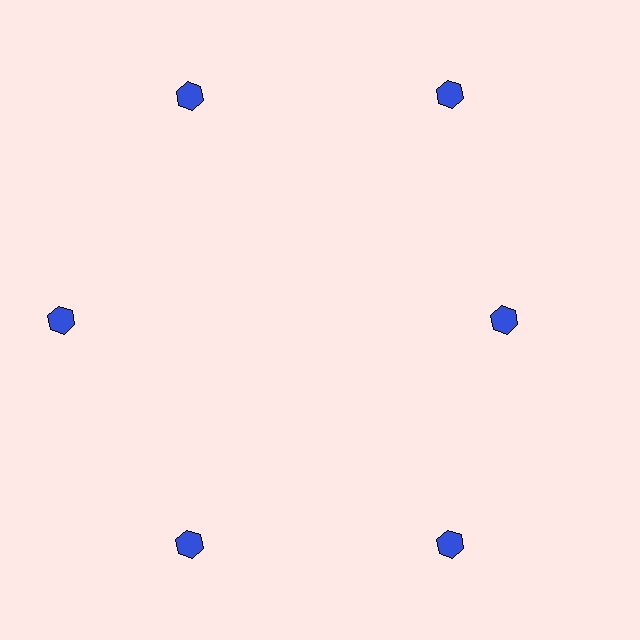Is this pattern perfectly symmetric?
No. The 6 blue hexagons are arranged in a ring, but one element near the 3 o'clock position is pulled inward toward the center, breaking the 6-fold rotational symmetry.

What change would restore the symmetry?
The symmetry would be restored by moving it outward, back onto the ring so that all 6 hexagons sit at equal angles and equal distance from the center.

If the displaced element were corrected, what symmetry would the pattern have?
It would have 6-fold rotational symmetry — the pattern would map onto itself every 60 degrees.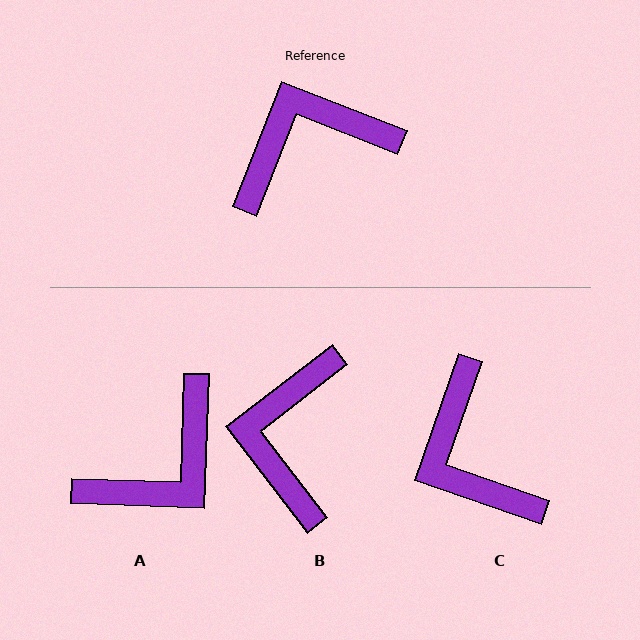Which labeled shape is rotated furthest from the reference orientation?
A, about 161 degrees away.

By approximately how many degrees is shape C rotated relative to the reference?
Approximately 92 degrees counter-clockwise.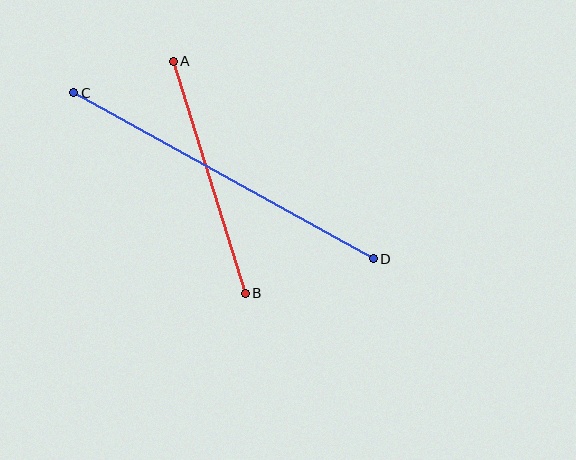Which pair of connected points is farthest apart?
Points C and D are farthest apart.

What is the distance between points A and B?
The distance is approximately 243 pixels.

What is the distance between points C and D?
The distance is approximately 342 pixels.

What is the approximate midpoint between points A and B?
The midpoint is at approximately (209, 177) pixels.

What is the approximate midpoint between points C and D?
The midpoint is at approximately (223, 176) pixels.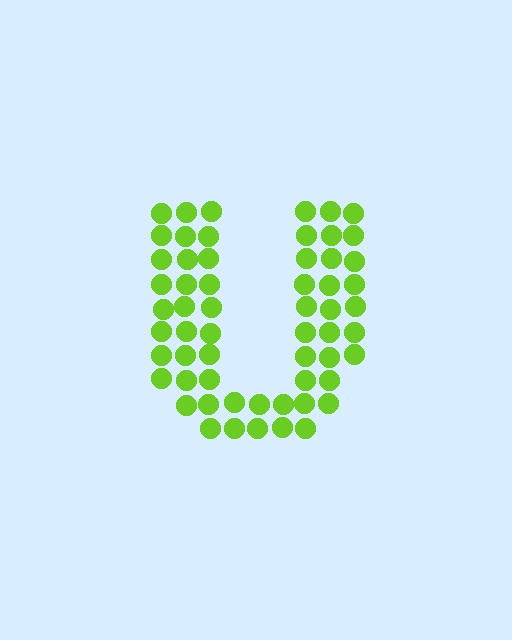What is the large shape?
The large shape is the letter U.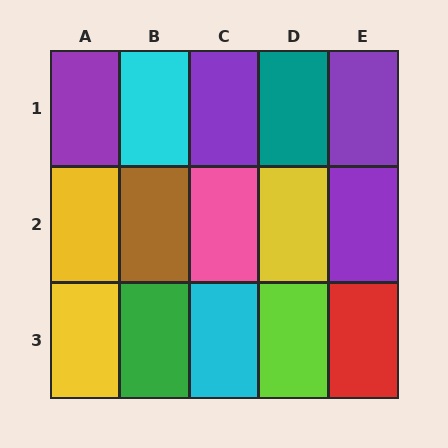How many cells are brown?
1 cell is brown.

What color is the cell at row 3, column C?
Cyan.